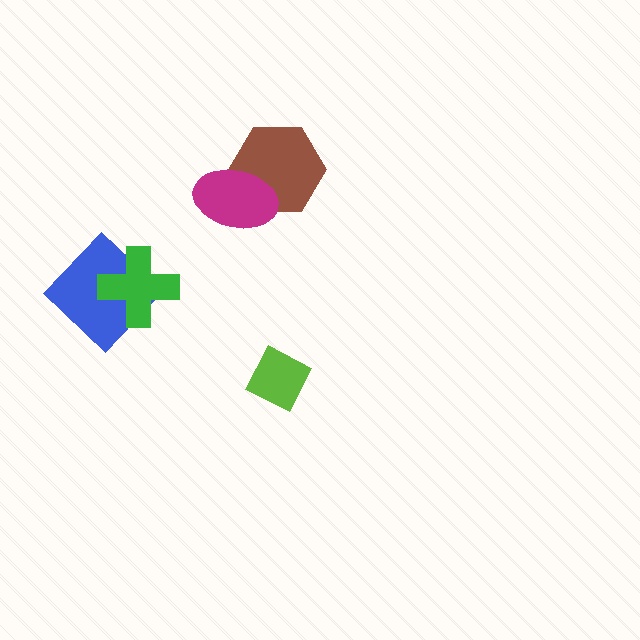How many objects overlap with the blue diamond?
1 object overlaps with the blue diamond.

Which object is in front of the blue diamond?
The green cross is in front of the blue diamond.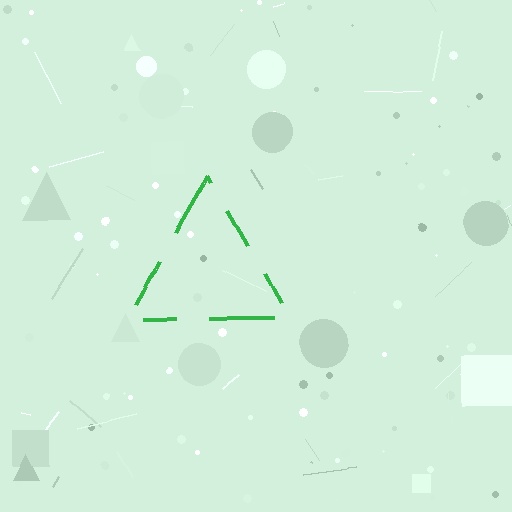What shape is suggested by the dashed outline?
The dashed outline suggests a triangle.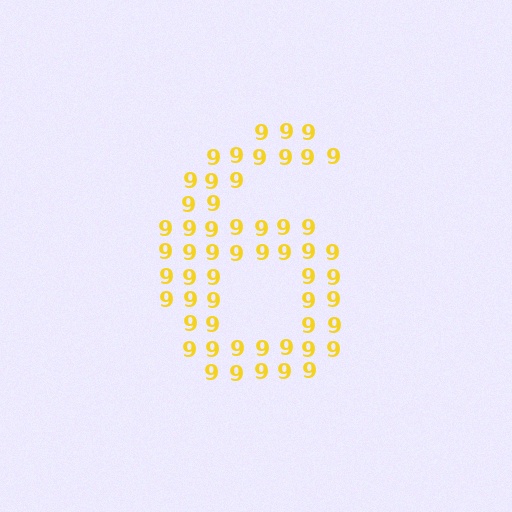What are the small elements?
The small elements are digit 9's.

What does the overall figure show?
The overall figure shows the digit 6.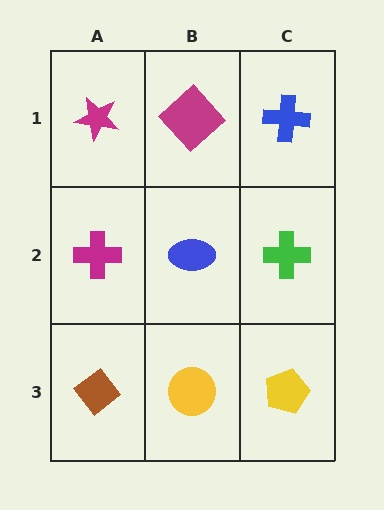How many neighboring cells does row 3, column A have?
2.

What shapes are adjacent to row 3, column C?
A green cross (row 2, column C), a yellow circle (row 3, column B).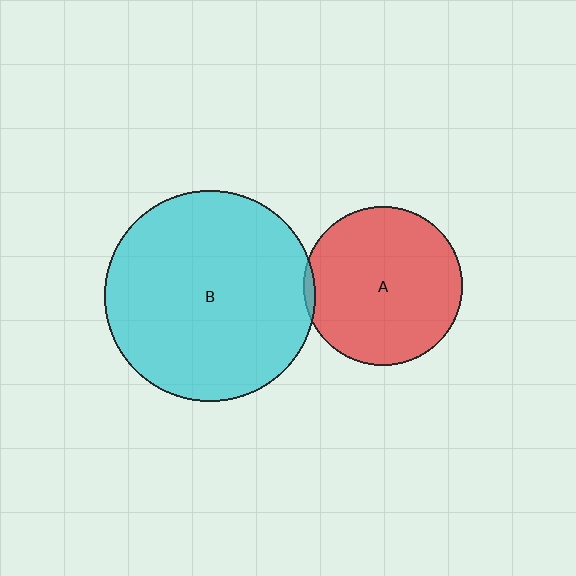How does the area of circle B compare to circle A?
Approximately 1.8 times.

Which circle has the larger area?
Circle B (cyan).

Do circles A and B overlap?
Yes.